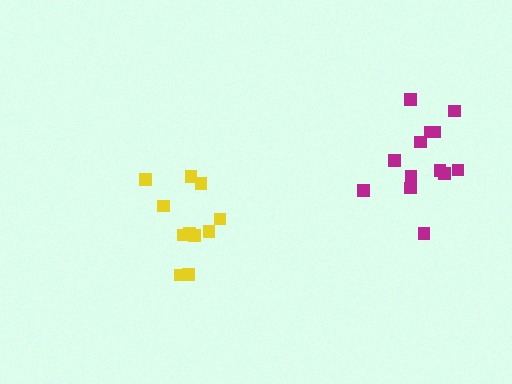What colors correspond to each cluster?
The clusters are colored: yellow, magenta.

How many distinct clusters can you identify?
There are 2 distinct clusters.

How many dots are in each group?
Group 1: 11 dots, Group 2: 13 dots (24 total).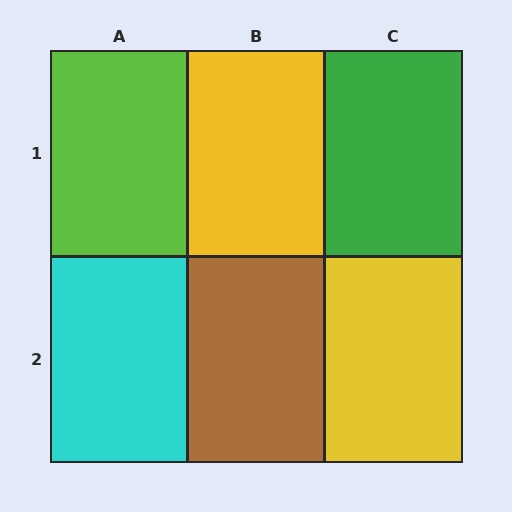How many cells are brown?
1 cell is brown.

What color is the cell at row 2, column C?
Yellow.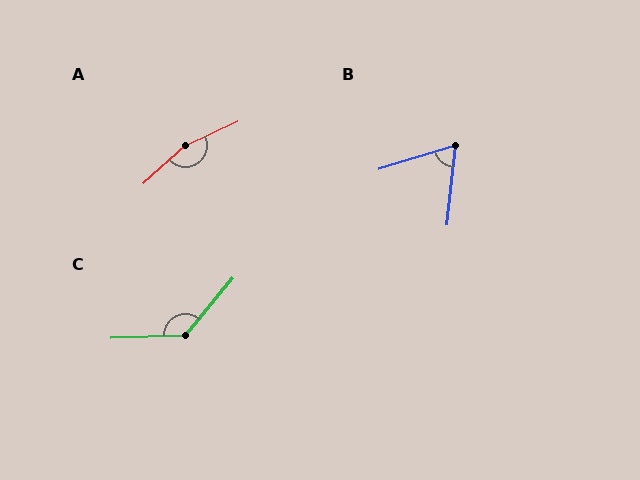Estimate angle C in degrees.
Approximately 131 degrees.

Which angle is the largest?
A, at approximately 163 degrees.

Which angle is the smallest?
B, at approximately 67 degrees.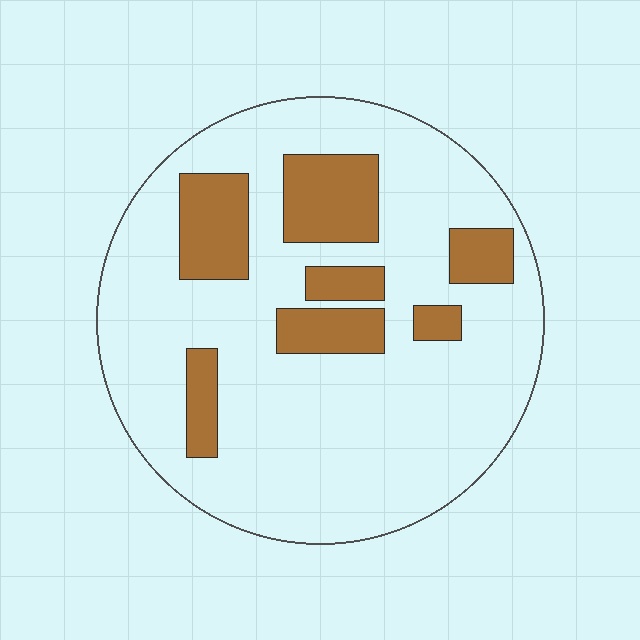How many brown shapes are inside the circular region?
7.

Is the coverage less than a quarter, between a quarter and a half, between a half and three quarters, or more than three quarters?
Less than a quarter.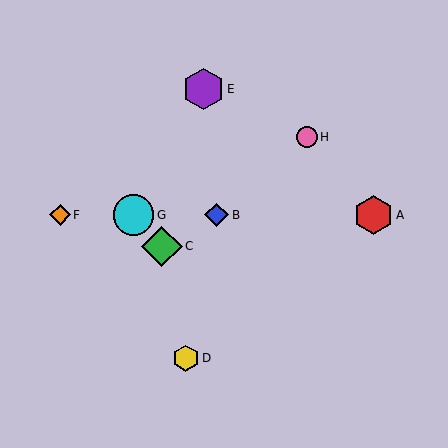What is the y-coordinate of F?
Object F is at y≈215.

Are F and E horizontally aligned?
No, F is at y≈215 and E is at y≈89.